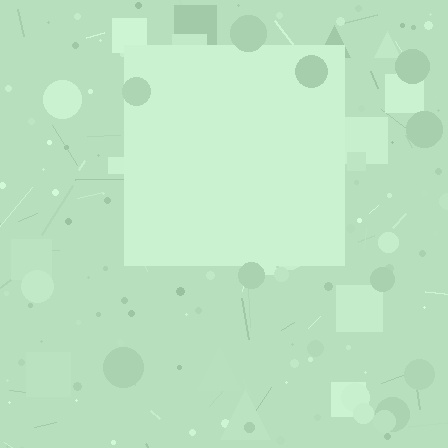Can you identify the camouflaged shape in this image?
The camouflaged shape is a square.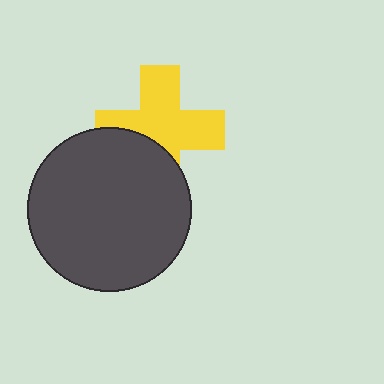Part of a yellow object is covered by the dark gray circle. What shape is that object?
It is a cross.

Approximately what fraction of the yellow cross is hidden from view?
Roughly 33% of the yellow cross is hidden behind the dark gray circle.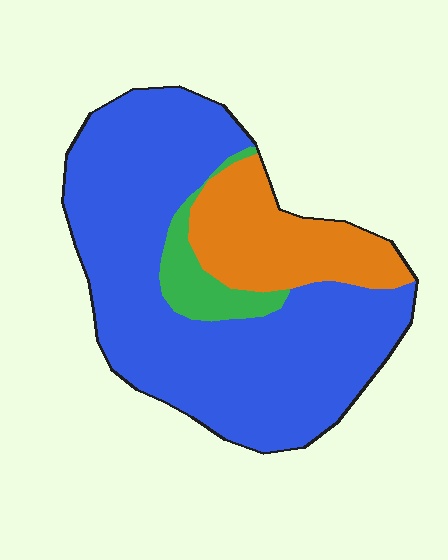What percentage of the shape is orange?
Orange takes up about one fifth (1/5) of the shape.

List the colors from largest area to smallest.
From largest to smallest: blue, orange, green.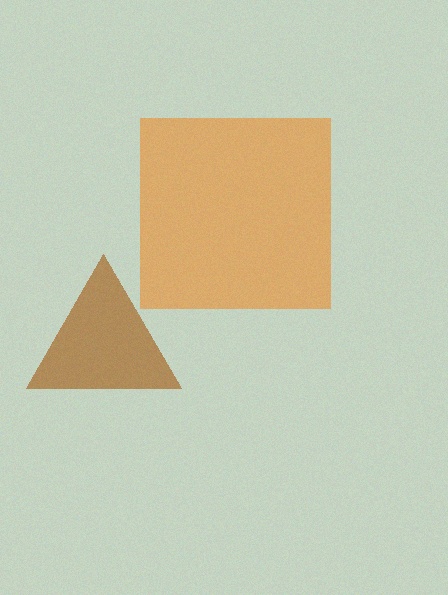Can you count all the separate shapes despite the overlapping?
Yes, there are 2 separate shapes.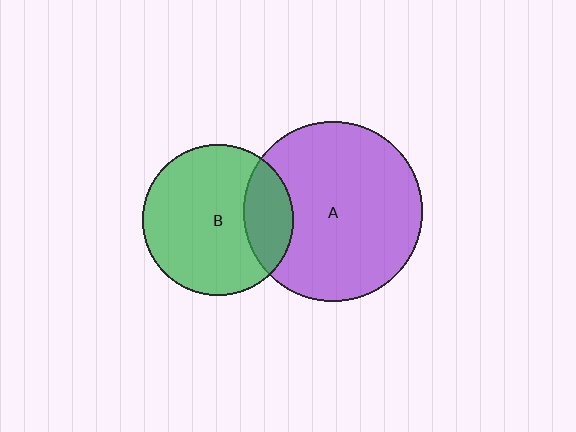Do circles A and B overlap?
Yes.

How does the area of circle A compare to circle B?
Approximately 1.4 times.